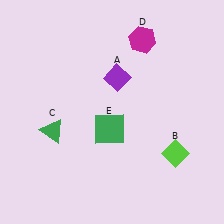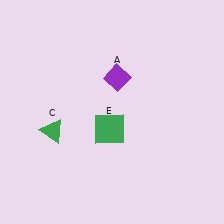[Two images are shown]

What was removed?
The magenta hexagon (D), the lime diamond (B) were removed in Image 2.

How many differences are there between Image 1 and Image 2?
There are 2 differences between the two images.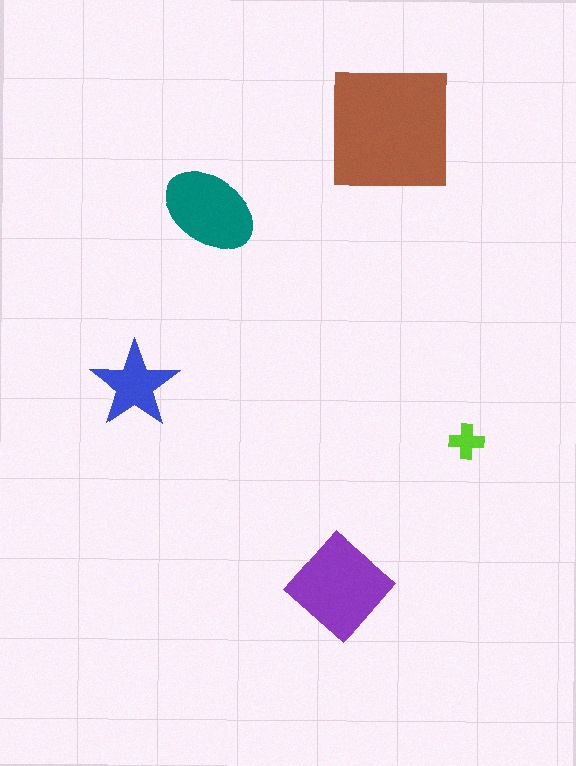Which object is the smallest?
The lime cross.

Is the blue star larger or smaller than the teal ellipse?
Smaller.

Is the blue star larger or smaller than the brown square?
Smaller.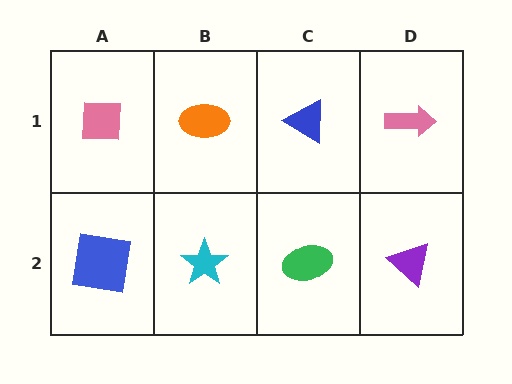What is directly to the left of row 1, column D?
A blue triangle.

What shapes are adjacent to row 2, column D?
A pink arrow (row 1, column D), a green ellipse (row 2, column C).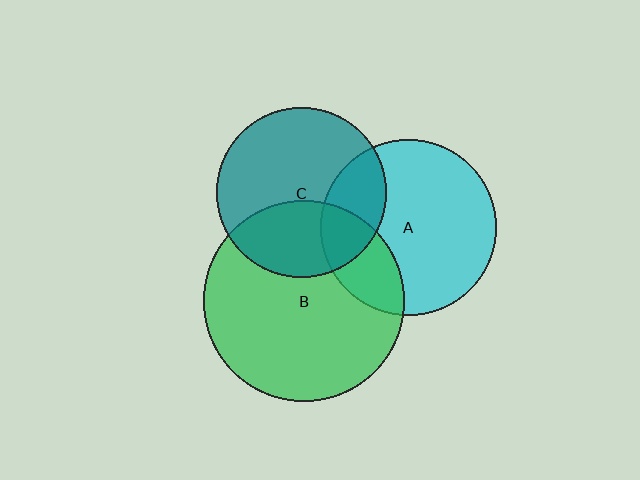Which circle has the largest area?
Circle B (green).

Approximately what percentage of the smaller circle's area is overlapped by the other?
Approximately 25%.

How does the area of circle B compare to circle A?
Approximately 1.3 times.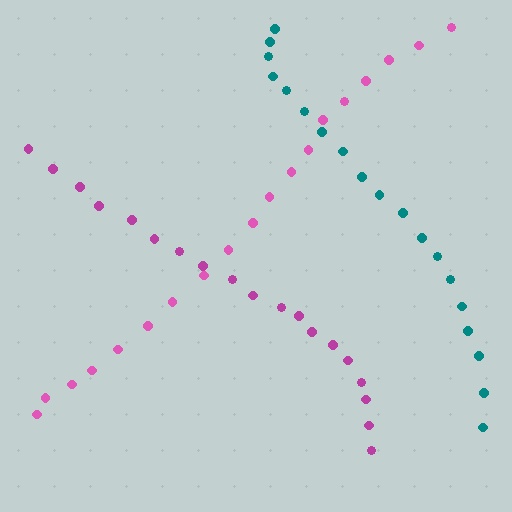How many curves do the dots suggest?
There are 3 distinct paths.